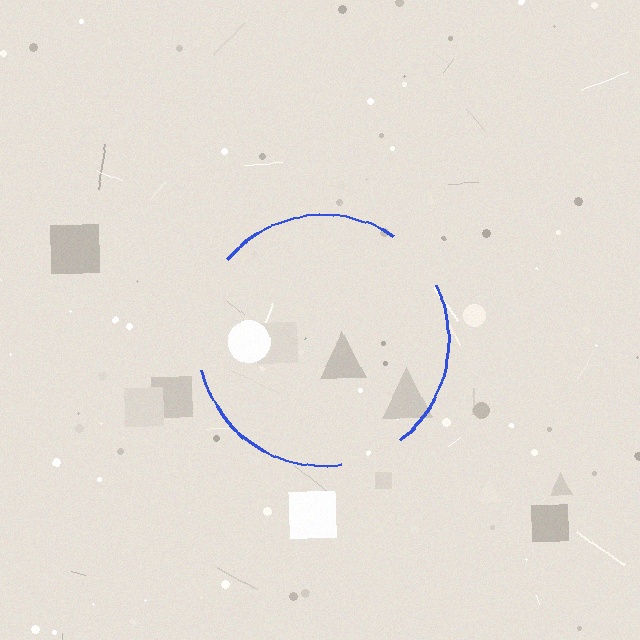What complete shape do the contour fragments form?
The contour fragments form a circle.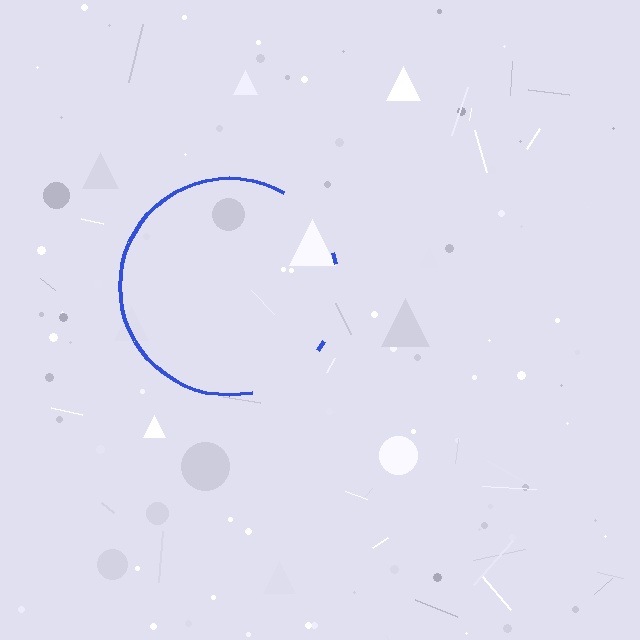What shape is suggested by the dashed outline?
The dashed outline suggests a circle.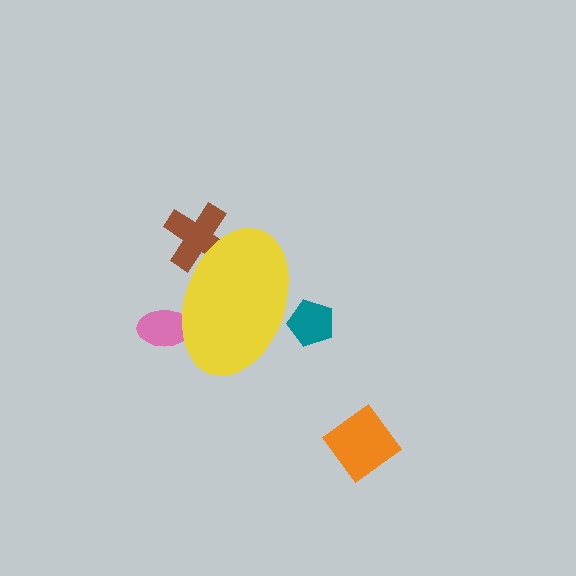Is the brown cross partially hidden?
Yes, the brown cross is partially hidden behind the yellow ellipse.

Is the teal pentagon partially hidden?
Yes, the teal pentagon is partially hidden behind the yellow ellipse.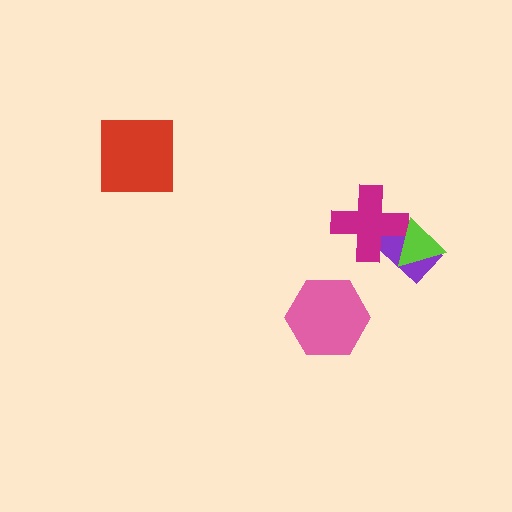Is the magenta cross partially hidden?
Yes, it is partially covered by another shape.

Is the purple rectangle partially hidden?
Yes, it is partially covered by another shape.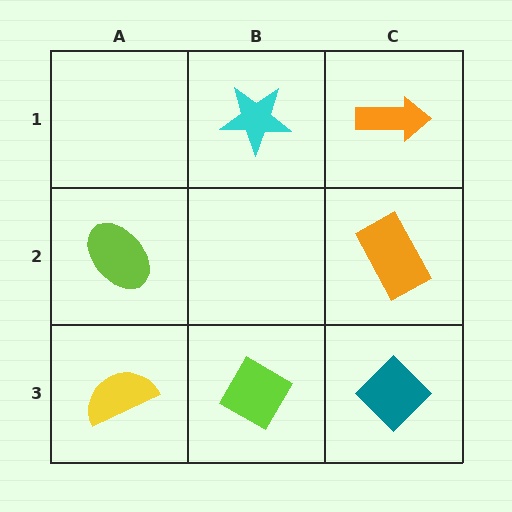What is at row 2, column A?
A lime ellipse.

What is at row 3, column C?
A teal diamond.